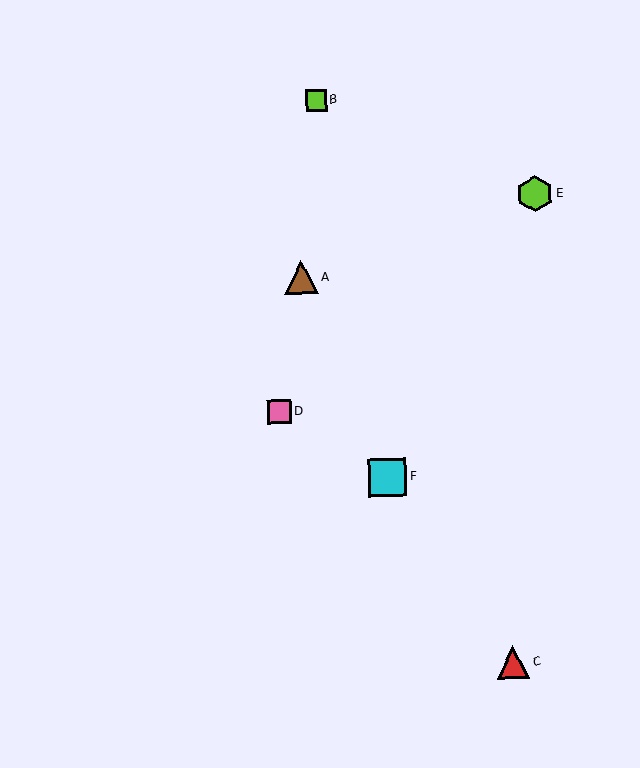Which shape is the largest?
The cyan square (labeled F) is the largest.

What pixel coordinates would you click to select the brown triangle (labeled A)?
Click at (301, 277) to select the brown triangle A.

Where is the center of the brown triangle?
The center of the brown triangle is at (301, 277).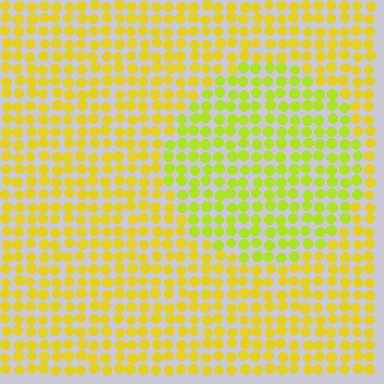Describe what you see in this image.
The image is filled with small yellow elements in a uniform arrangement. A circle-shaped region is visible where the elements are tinted to a slightly different hue, forming a subtle color boundary.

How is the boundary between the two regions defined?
The boundary is defined purely by a slight shift in hue (about 24 degrees). Spacing, size, and orientation are identical on both sides.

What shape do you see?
I see a circle.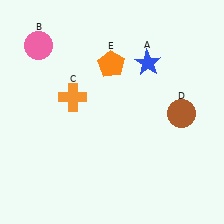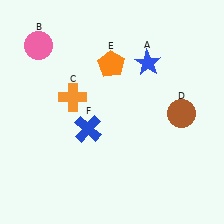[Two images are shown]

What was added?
A blue cross (F) was added in Image 2.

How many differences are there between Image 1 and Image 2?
There is 1 difference between the two images.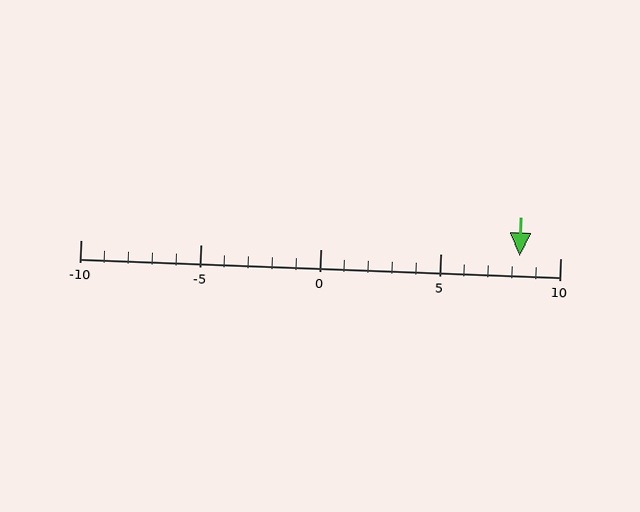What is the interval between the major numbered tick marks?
The major tick marks are spaced 5 units apart.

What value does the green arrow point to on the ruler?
The green arrow points to approximately 8.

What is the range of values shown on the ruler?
The ruler shows values from -10 to 10.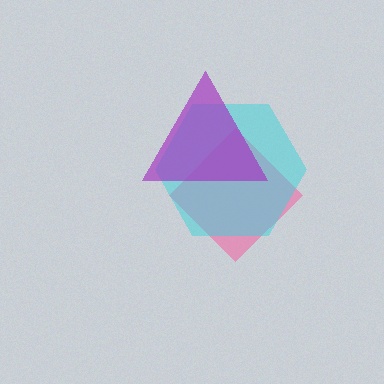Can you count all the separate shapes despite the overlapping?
Yes, there are 3 separate shapes.